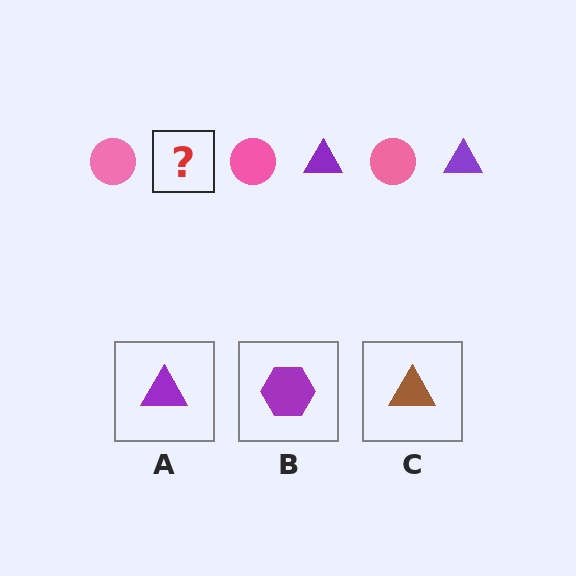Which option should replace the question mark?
Option A.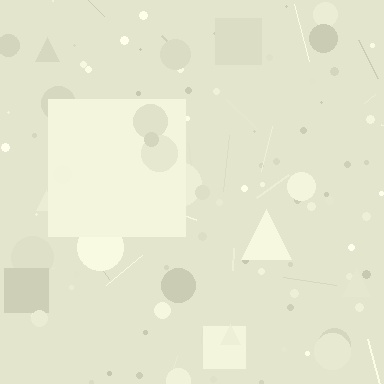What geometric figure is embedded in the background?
A square is embedded in the background.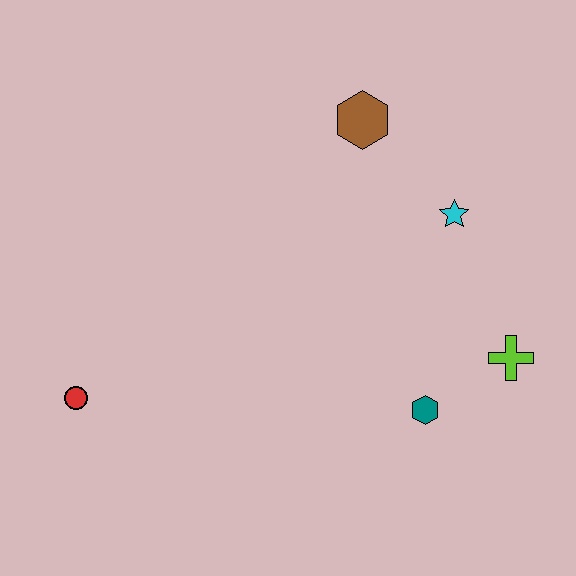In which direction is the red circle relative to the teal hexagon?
The red circle is to the left of the teal hexagon.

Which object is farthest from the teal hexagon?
The red circle is farthest from the teal hexagon.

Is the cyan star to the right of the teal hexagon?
Yes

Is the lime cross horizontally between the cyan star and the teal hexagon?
No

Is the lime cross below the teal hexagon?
No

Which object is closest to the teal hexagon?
The lime cross is closest to the teal hexagon.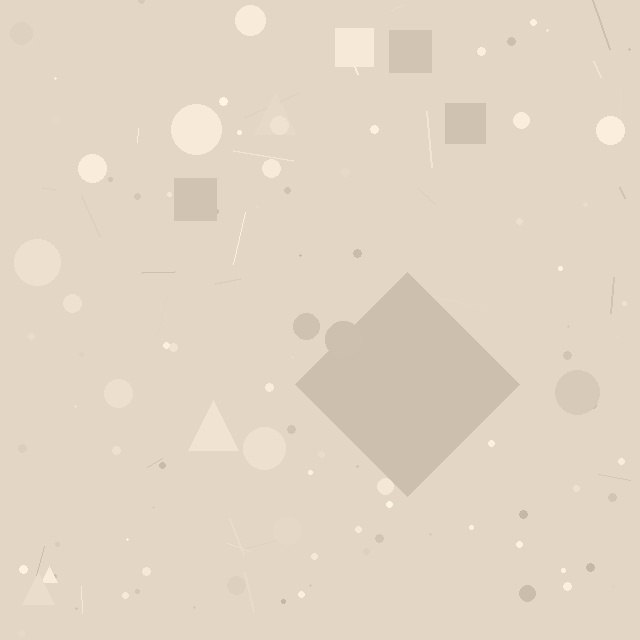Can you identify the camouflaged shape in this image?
The camouflaged shape is a diamond.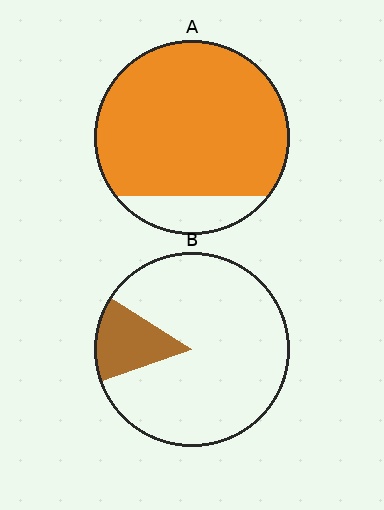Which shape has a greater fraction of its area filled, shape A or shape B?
Shape A.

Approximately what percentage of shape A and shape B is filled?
A is approximately 85% and B is approximately 15%.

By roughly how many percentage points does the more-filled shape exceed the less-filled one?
By roughly 70 percentage points (A over B).